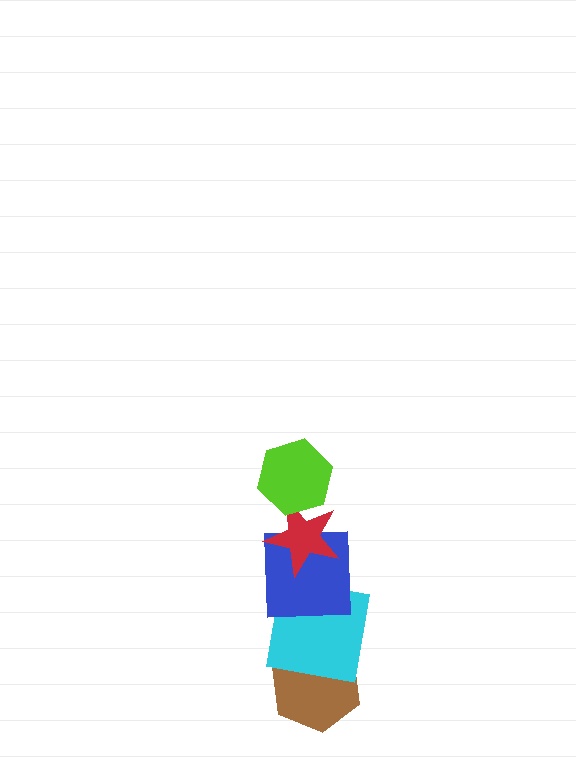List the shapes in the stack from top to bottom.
From top to bottom: the lime hexagon, the red star, the blue square, the cyan square, the brown hexagon.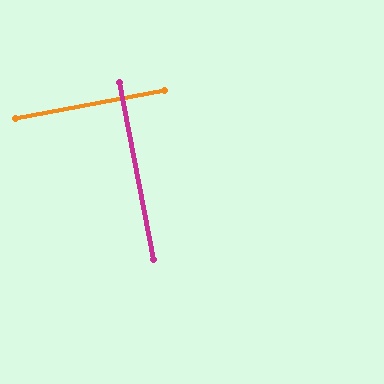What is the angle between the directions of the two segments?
Approximately 90 degrees.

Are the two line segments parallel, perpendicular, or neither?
Perpendicular — they meet at approximately 90°.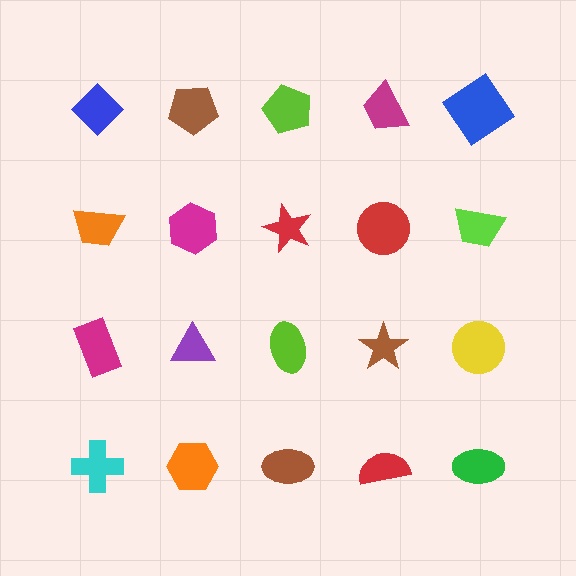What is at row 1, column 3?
A lime pentagon.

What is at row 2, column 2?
A magenta hexagon.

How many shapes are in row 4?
5 shapes.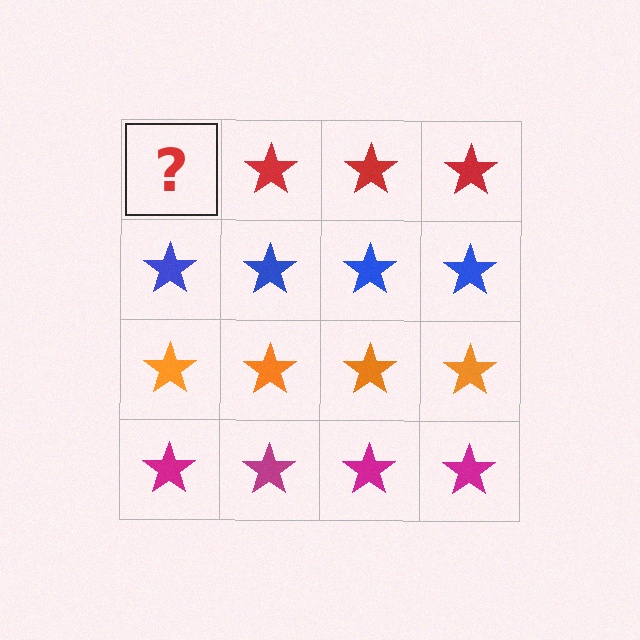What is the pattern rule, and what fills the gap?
The rule is that each row has a consistent color. The gap should be filled with a red star.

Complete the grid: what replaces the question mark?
The question mark should be replaced with a red star.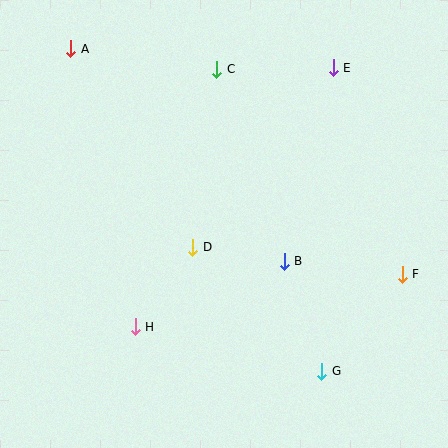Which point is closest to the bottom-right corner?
Point G is closest to the bottom-right corner.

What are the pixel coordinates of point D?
Point D is at (193, 247).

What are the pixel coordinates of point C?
Point C is at (217, 69).